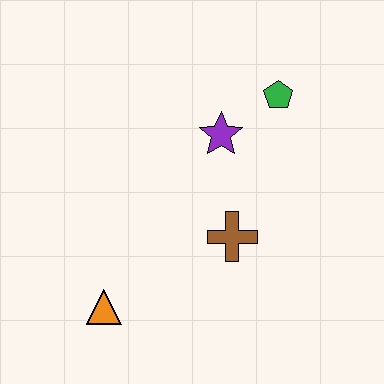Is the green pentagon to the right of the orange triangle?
Yes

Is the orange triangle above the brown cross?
No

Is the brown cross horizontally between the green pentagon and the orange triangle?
Yes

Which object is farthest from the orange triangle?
The green pentagon is farthest from the orange triangle.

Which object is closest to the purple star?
The green pentagon is closest to the purple star.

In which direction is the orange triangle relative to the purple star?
The orange triangle is below the purple star.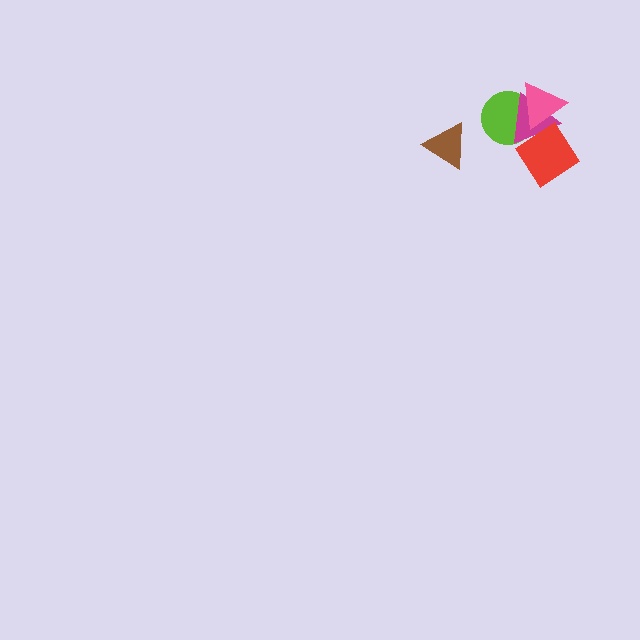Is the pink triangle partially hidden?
No, no other shape covers it.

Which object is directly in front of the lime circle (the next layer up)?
The magenta triangle is directly in front of the lime circle.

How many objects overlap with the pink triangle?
3 objects overlap with the pink triangle.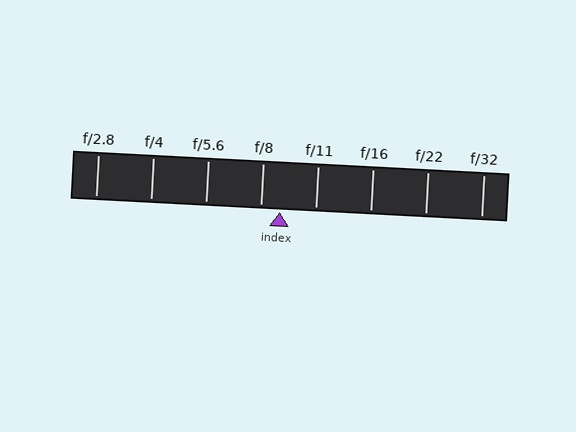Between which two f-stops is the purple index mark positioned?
The index mark is between f/8 and f/11.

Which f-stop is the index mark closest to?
The index mark is closest to f/8.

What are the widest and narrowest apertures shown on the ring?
The widest aperture shown is f/2.8 and the narrowest is f/32.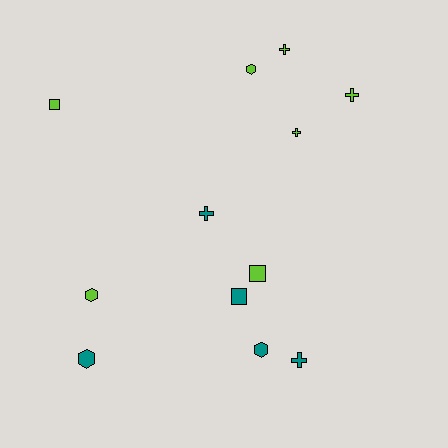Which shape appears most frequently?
Cross, with 5 objects.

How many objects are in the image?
There are 12 objects.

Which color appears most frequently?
Lime, with 7 objects.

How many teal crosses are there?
There are 2 teal crosses.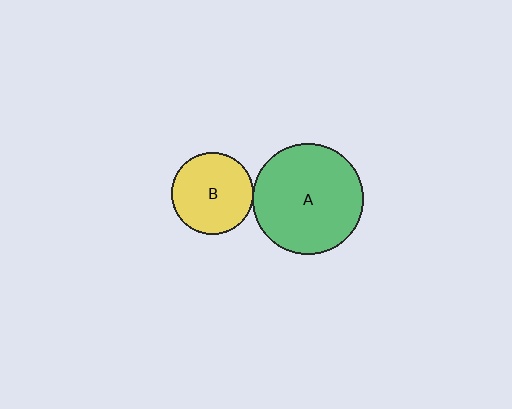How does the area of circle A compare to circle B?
Approximately 1.8 times.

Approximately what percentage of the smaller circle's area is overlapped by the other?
Approximately 5%.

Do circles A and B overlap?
Yes.